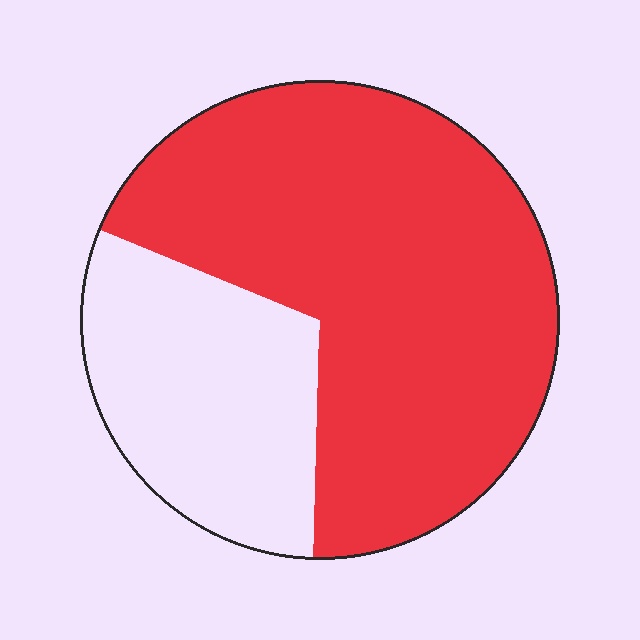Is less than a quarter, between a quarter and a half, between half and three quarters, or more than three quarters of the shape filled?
Between half and three quarters.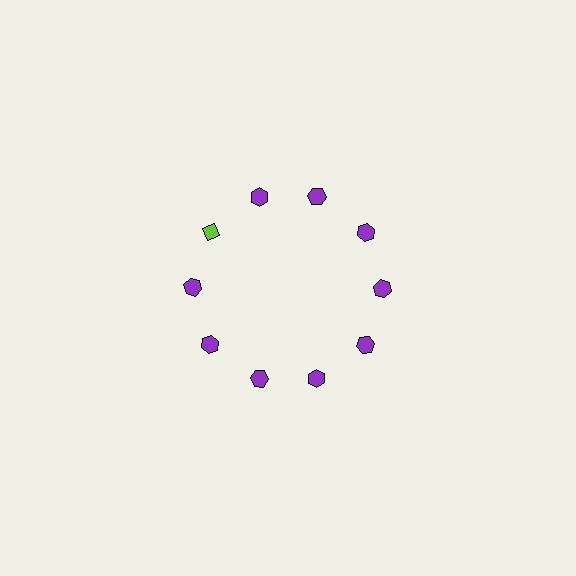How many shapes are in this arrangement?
There are 10 shapes arranged in a ring pattern.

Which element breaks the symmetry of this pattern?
The lime diamond at roughly the 10 o'clock position breaks the symmetry. All other shapes are purple hexagons.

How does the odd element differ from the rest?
It differs in both color (lime instead of purple) and shape (diamond instead of hexagon).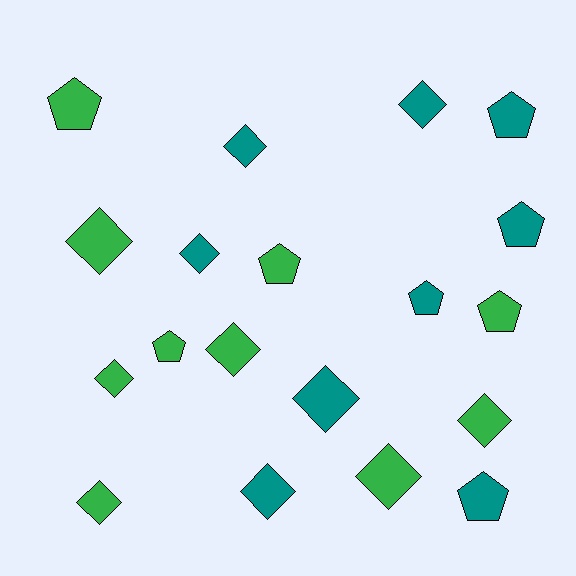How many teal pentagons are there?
There are 4 teal pentagons.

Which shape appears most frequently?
Diamond, with 11 objects.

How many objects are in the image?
There are 19 objects.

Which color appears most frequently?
Green, with 10 objects.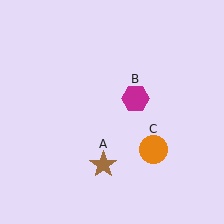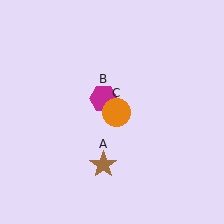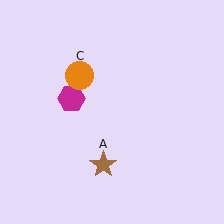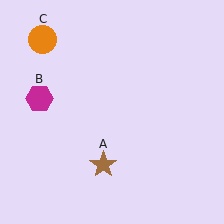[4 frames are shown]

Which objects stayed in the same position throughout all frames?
Brown star (object A) remained stationary.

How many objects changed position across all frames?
2 objects changed position: magenta hexagon (object B), orange circle (object C).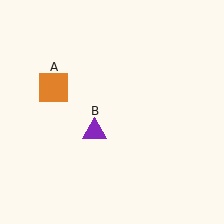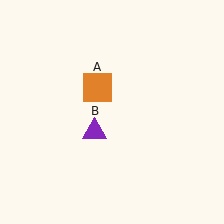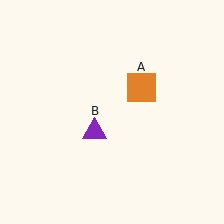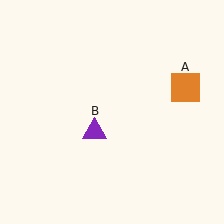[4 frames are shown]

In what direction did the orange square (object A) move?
The orange square (object A) moved right.